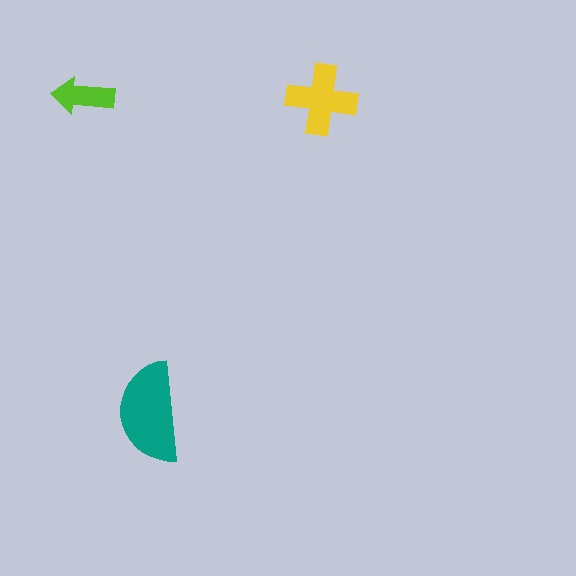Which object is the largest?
The teal semicircle.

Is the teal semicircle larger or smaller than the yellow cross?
Larger.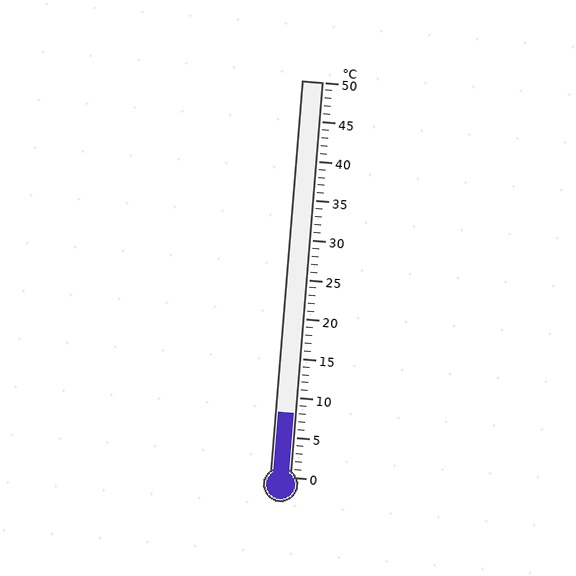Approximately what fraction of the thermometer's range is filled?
The thermometer is filled to approximately 15% of its range.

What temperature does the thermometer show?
The thermometer shows approximately 8°C.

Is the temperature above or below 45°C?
The temperature is below 45°C.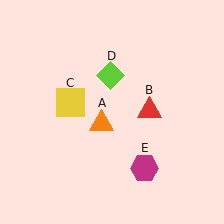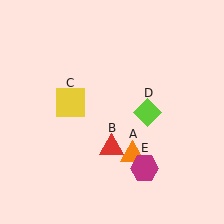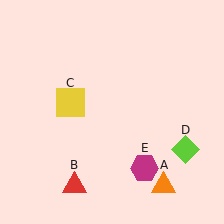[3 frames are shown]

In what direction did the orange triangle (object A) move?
The orange triangle (object A) moved down and to the right.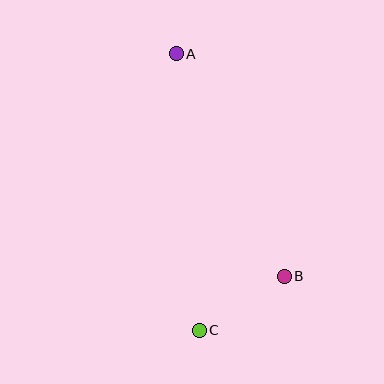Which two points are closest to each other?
Points B and C are closest to each other.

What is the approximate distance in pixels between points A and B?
The distance between A and B is approximately 247 pixels.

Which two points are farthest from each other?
Points A and C are farthest from each other.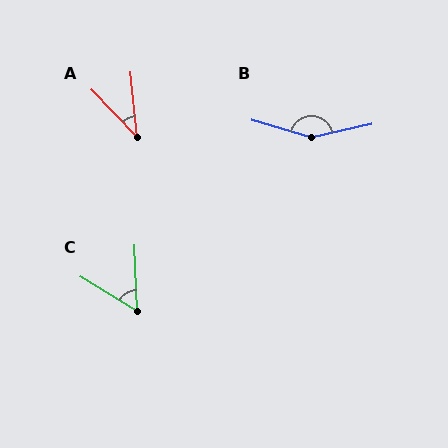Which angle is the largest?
B, at approximately 152 degrees.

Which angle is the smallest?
A, at approximately 39 degrees.